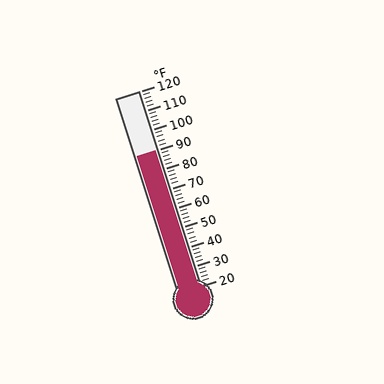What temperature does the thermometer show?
The thermometer shows approximately 90°F.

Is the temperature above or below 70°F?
The temperature is above 70°F.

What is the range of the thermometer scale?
The thermometer scale ranges from 20°F to 120°F.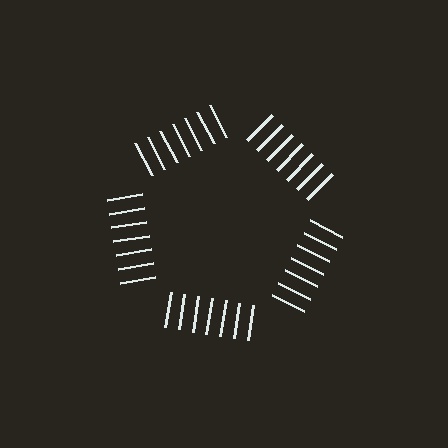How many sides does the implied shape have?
5 sides — the line-ends trace a pentagon.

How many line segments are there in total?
35 — 7 along each of the 5 edges.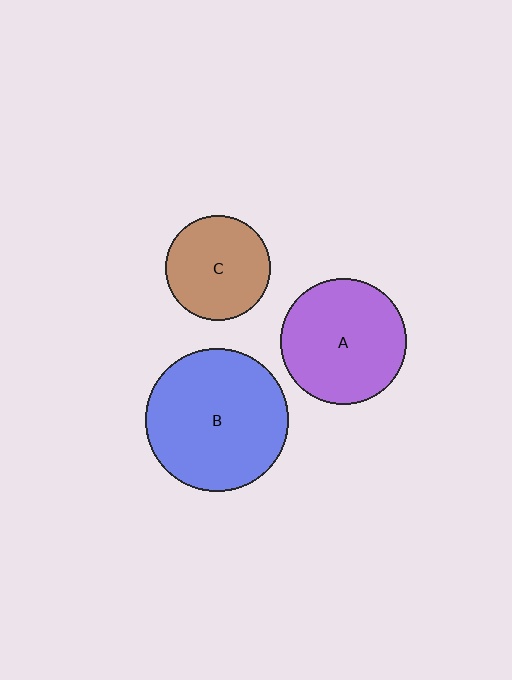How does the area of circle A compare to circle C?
Approximately 1.4 times.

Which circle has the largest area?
Circle B (blue).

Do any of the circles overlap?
No, none of the circles overlap.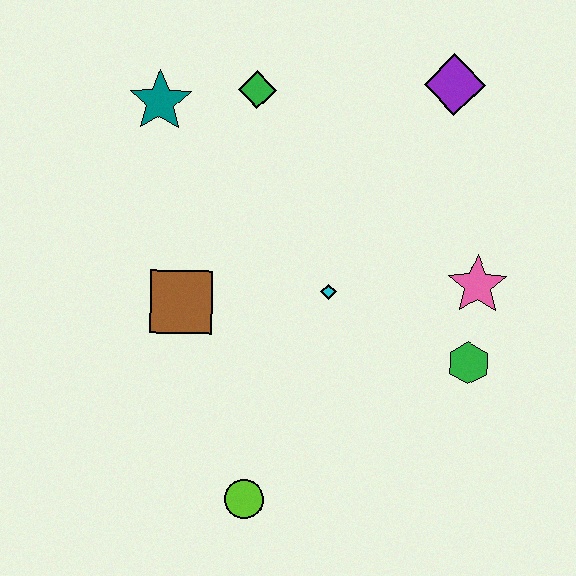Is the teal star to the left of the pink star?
Yes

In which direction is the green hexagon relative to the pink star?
The green hexagon is below the pink star.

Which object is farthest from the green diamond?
The lime circle is farthest from the green diamond.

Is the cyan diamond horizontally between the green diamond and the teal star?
No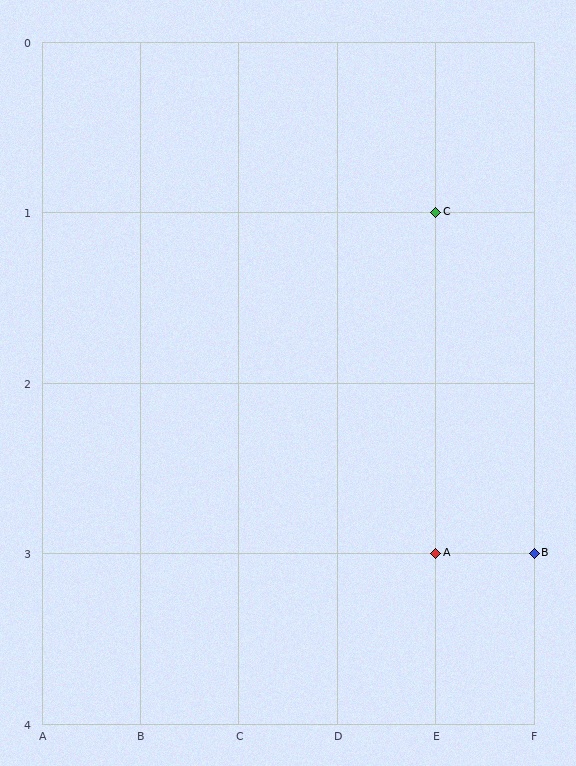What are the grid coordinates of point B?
Point B is at grid coordinates (F, 3).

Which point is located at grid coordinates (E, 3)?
Point A is at (E, 3).